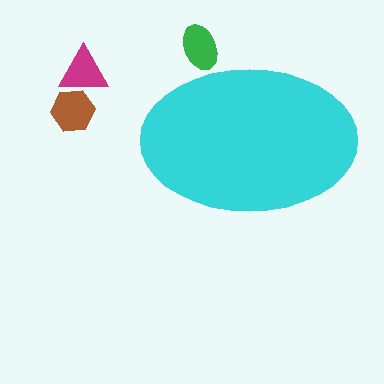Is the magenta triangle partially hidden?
No, the magenta triangle is fully visible.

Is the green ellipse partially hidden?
Yes, the green ellipse is partially hidden behind the cyan ellipse.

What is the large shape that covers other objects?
A cyan ellipse.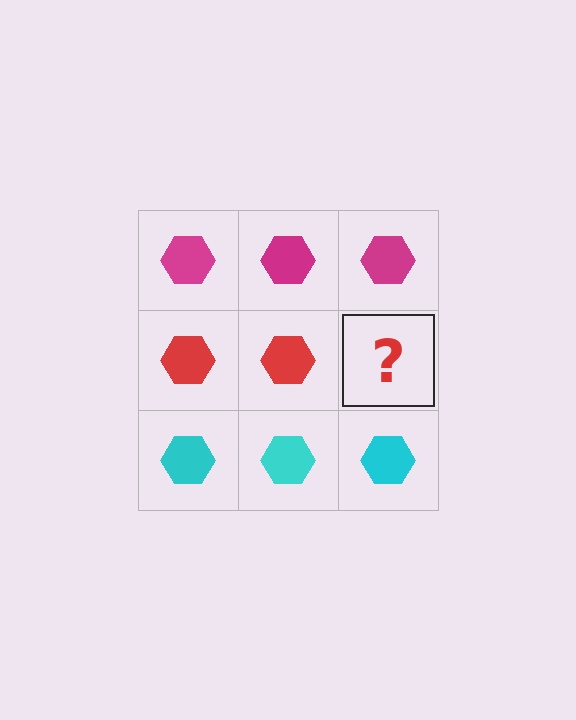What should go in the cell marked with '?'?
The missing cell should contain a red hexagon.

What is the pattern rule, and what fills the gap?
The rule is that each row has a consistent color. The gap should be filled with a red hexagon.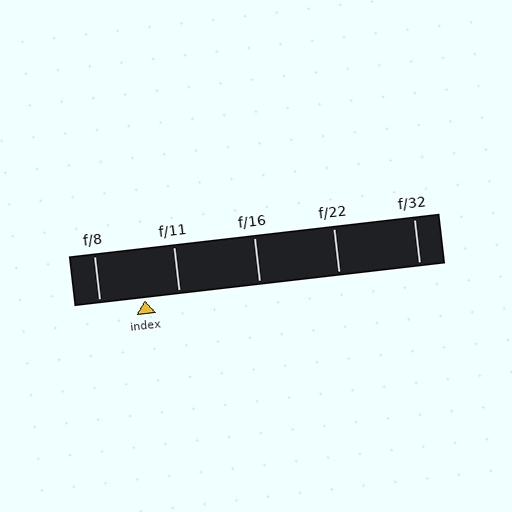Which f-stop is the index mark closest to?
The index mark is closest to f/11.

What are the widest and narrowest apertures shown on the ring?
The widest aperture shown is f/8 and the narrowest is f/32.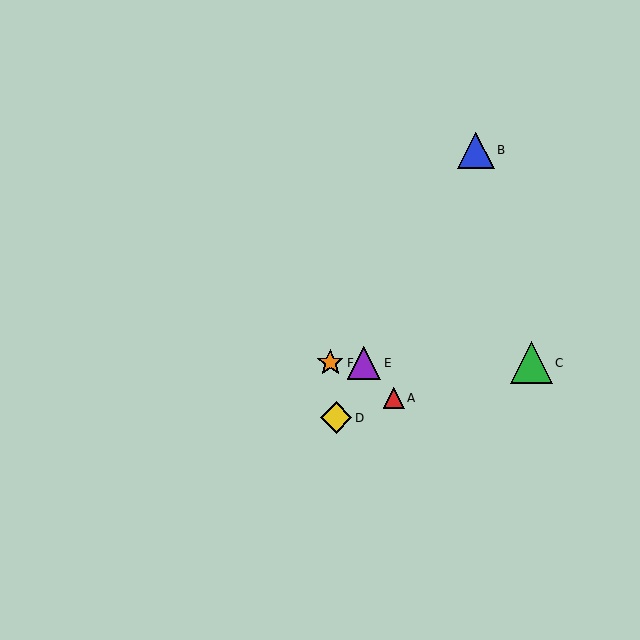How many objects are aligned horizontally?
3 objects (C, E, F) are aligned horizontally.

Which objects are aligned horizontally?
Objects C, E, F are aligned horizontally.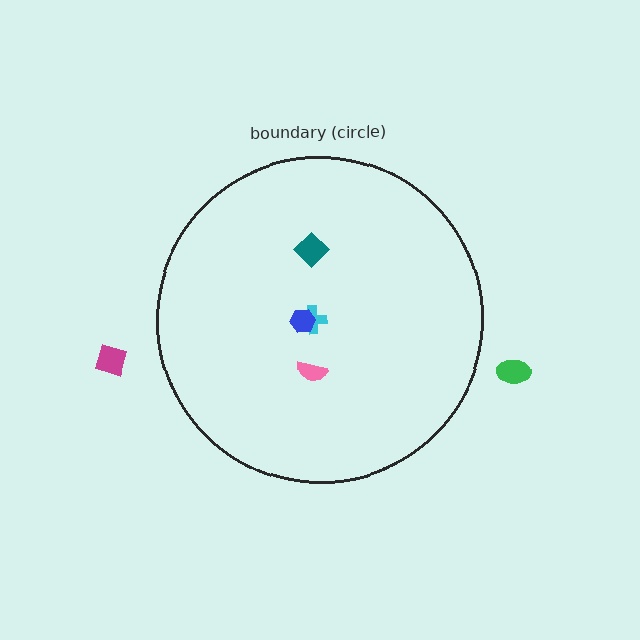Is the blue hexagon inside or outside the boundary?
Inside.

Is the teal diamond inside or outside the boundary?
Inside.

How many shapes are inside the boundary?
4 inside, 2 outside.